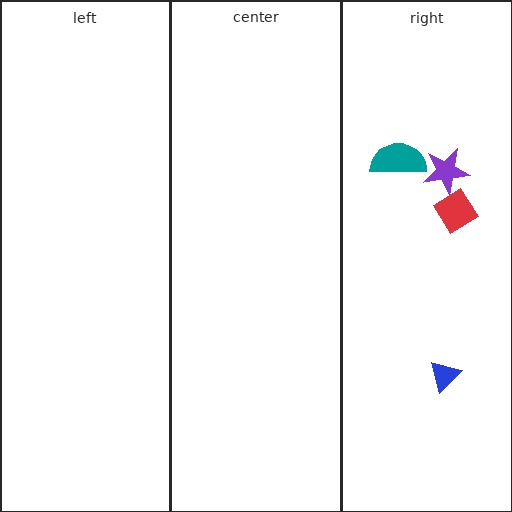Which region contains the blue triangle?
The right region.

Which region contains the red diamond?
The right region.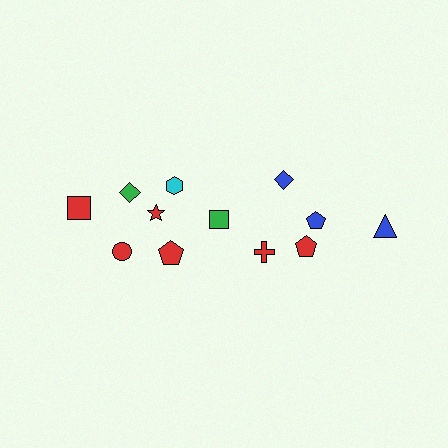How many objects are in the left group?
There are 7 objects.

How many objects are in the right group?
There are 5 objects.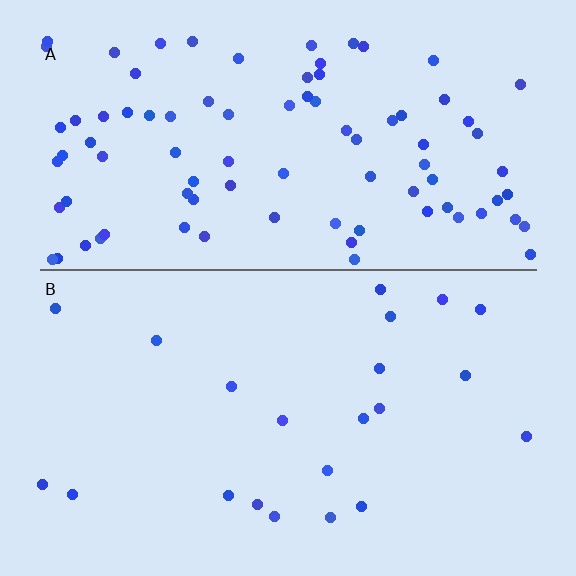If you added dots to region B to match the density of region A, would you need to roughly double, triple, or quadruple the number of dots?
Approximately quadruple.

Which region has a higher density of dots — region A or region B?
A (the top).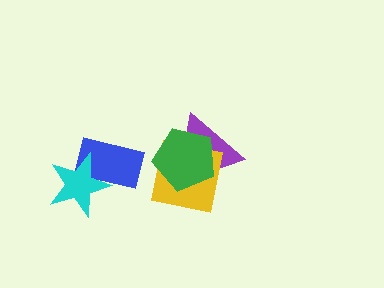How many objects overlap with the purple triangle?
2 objects overlap with the purple triangle.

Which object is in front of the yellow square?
The green pentagon is in front of the yellow square.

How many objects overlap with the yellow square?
2 objects overlap with the yellow square.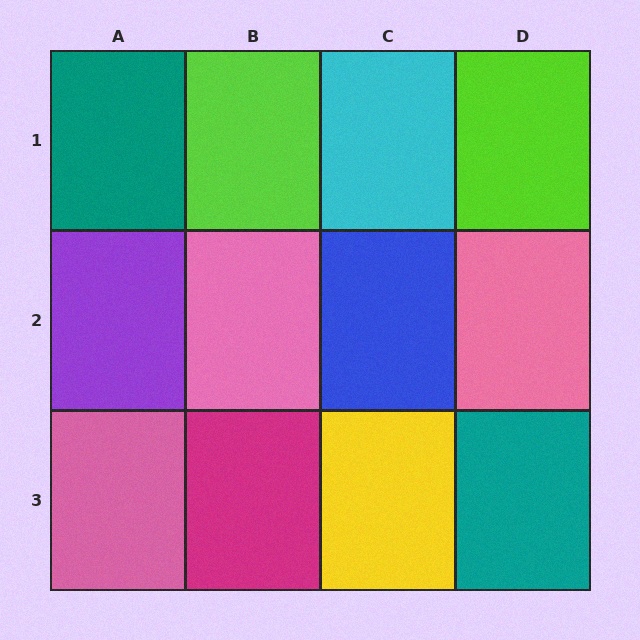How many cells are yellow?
1 cell is yellow.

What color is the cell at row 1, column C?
Cyan.